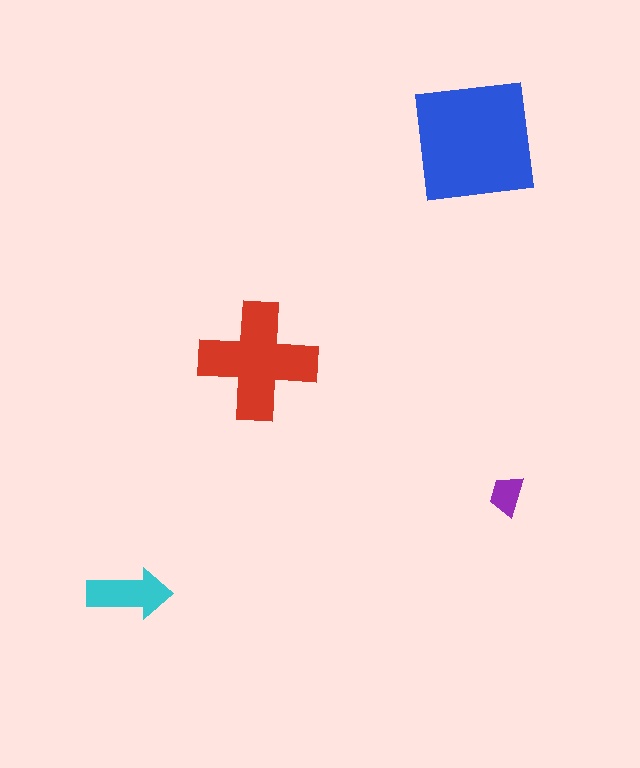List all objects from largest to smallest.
The blue square, the red cross, the cyan arrow, the purple trapezoid.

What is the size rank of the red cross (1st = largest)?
2nd.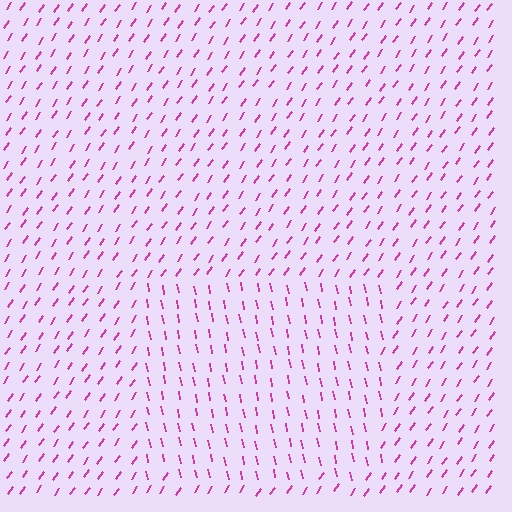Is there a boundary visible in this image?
Yes, there is a texture boundary formed by a change in line orientation.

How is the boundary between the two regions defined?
The boundary is defined purely by a change in line orientation (approximately 45 degrees difference). All lines are the same color and thickness.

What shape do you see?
I see a rectangle.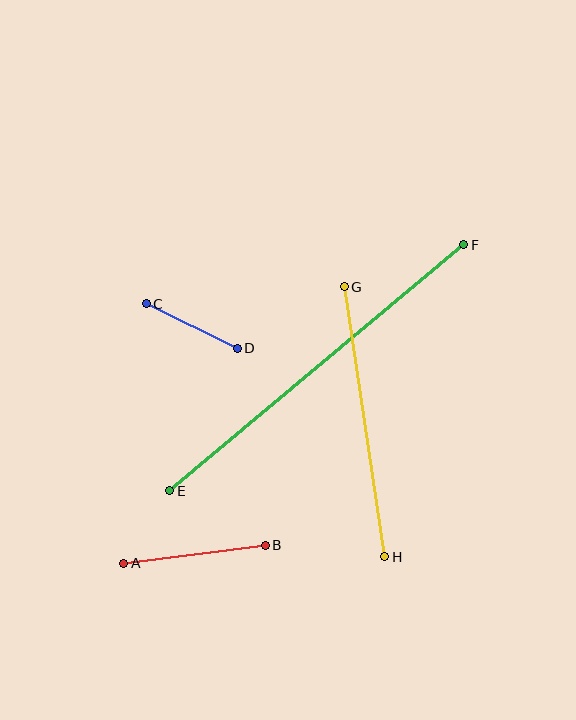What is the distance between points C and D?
The distance is approximately 101 pixels.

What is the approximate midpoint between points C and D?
The midpoint is at approximately (192, 326) pixels.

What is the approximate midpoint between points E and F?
The midpoint is at approximately (317, 368) pixels.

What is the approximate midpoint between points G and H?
The midpoint is at approximately (364, 422) pixels.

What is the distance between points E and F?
The distance is approximately 383 pixels.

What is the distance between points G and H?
The distance is approximately 273 pixels.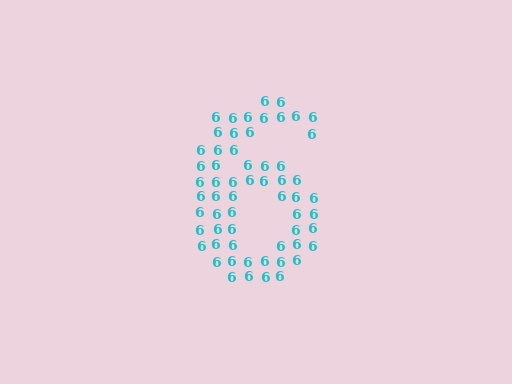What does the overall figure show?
The overall figure shows the digit 6.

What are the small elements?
The small elements are digit 6's.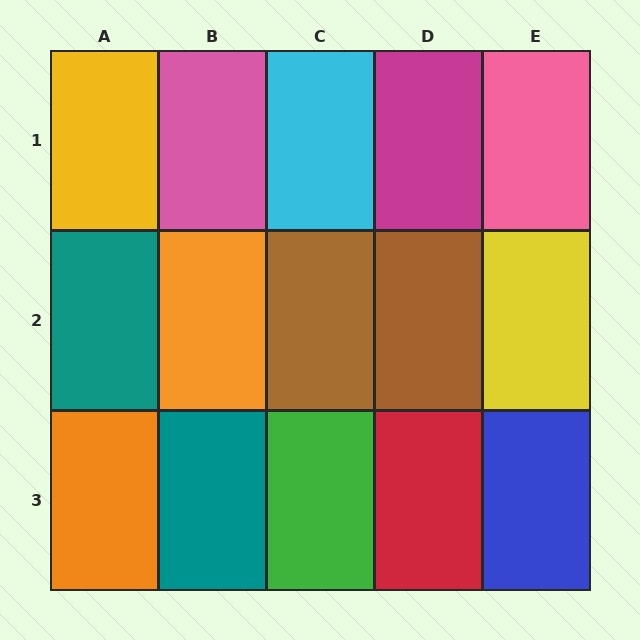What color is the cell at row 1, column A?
Yellow.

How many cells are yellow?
2 cells are yellow.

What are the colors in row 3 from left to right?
Orange, teal, green, red, blue.